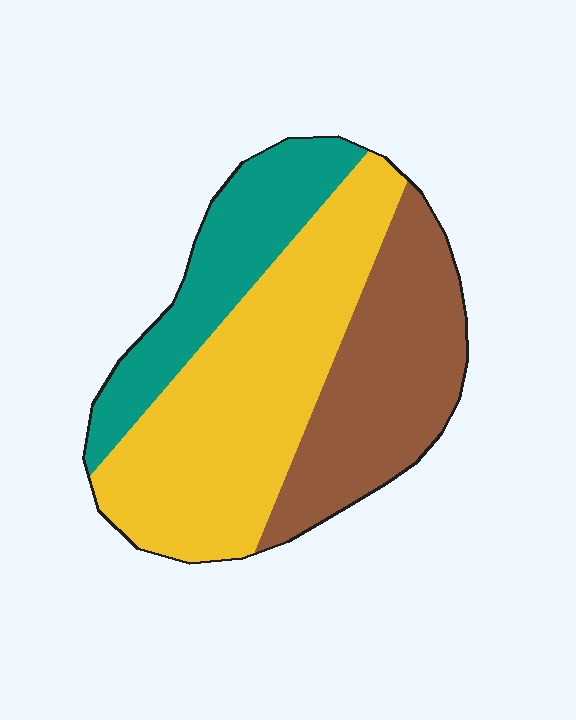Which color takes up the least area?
Teal, at roughly 20%.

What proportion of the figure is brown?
Brown covers about 30% of the figure.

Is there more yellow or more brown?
Yellow.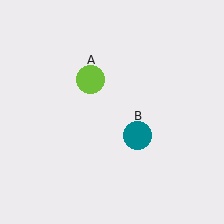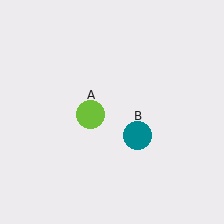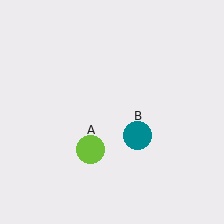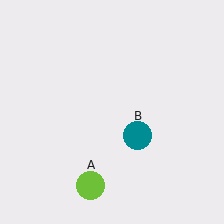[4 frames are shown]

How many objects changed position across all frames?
1 object changed position: lime circle (object A).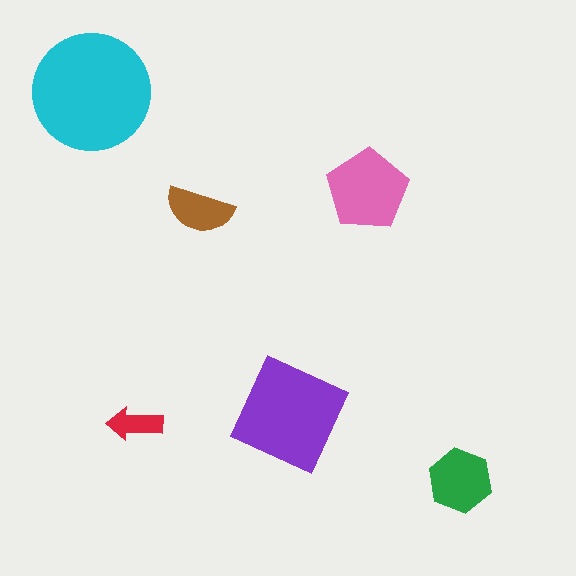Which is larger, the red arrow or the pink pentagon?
The pink pentagon.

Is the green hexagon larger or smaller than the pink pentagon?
Smaller.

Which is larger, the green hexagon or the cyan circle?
The cyan circle.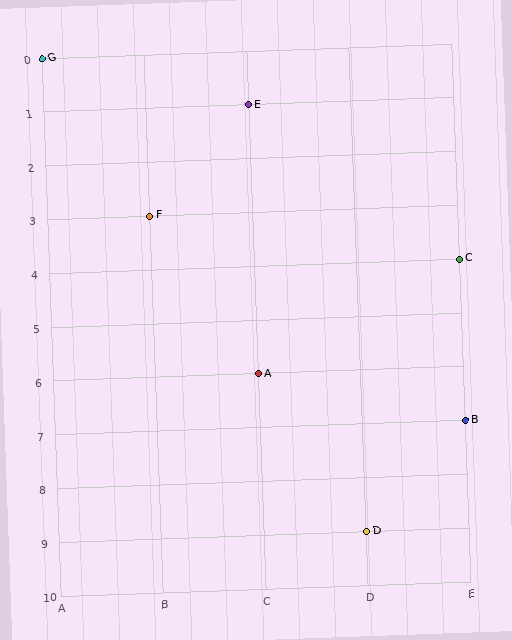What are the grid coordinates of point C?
Point C is at grid coordinates (E, 4).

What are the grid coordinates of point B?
Point B is at grid coordinates (E, 7).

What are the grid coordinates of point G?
Point G is at grid coordinates (A, 0).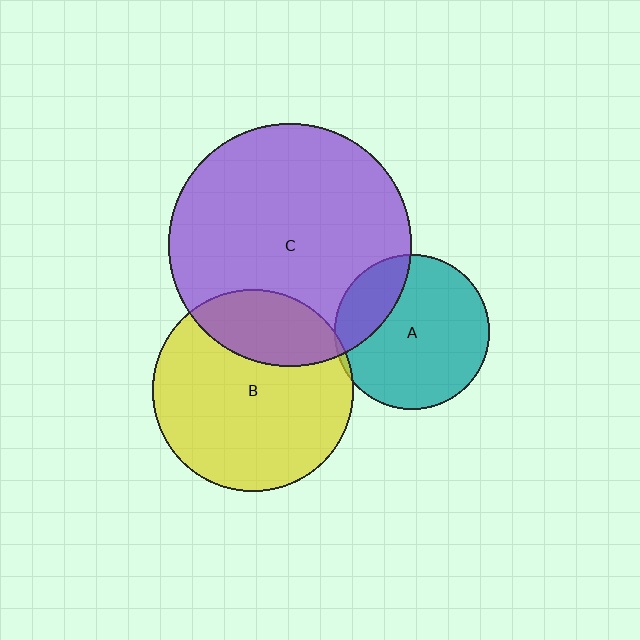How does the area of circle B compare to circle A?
Approximately 1.7 times.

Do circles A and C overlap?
Yes.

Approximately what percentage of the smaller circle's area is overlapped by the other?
Approximately 25%.